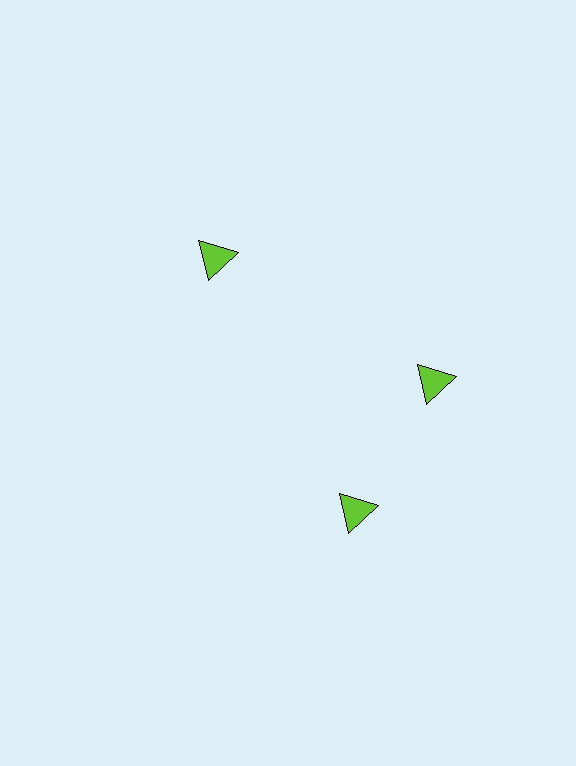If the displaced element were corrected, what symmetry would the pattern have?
It would have 3-fold rotational symmetry — the pattern would map onto itself every 120 degrees.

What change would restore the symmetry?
The symmetry would be restored by rotating it back into even spacing with its neighbors so that all 3 triangles sit at equal angles and equal distance from the center.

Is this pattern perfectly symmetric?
No. The 3 lime triangles are arranged in a ring, but one element near the 7 o'clock position is rotated out of alignment along the ring, breaking the 3-fold rotational symmetry.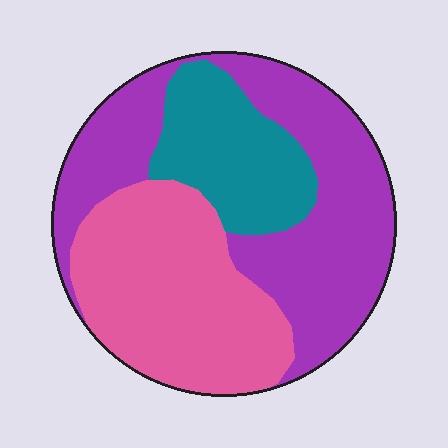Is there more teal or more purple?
Purple.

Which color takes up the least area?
Teal, at roughly 20%.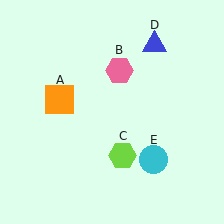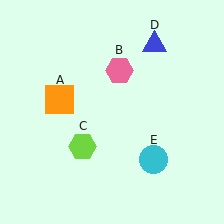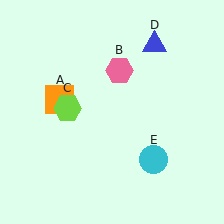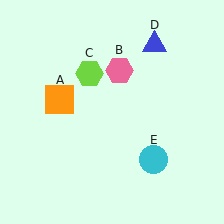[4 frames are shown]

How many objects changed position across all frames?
1 object changed position: lime hexagon (object C).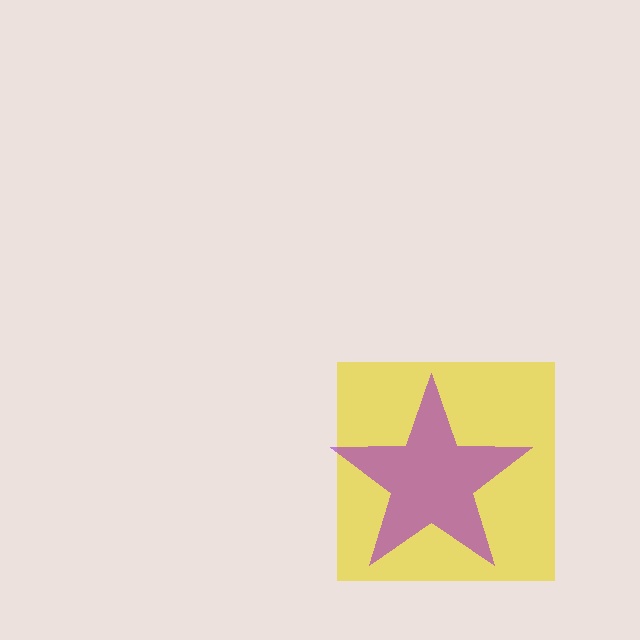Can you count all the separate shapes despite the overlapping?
Yes, there are 2 separate shapes.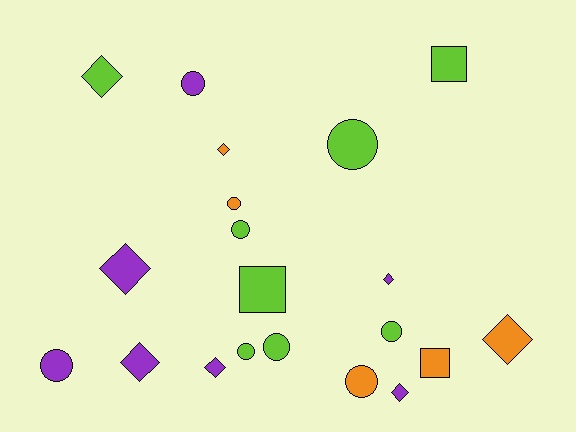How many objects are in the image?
There are 20 objects.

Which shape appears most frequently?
Circle, with 9 objects.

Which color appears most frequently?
Lime, with 8 objects.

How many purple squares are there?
There are no purple squares.